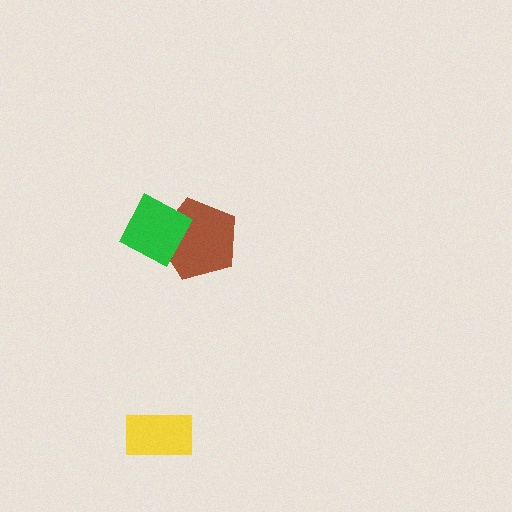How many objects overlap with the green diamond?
1 object overlaps with the green diamond.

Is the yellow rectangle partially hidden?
No, no other shape covers it.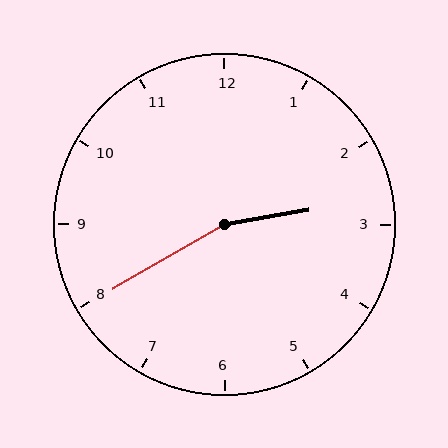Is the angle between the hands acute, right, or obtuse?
It is obtuse.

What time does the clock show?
2:40.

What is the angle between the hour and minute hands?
Approximately 160 degrees.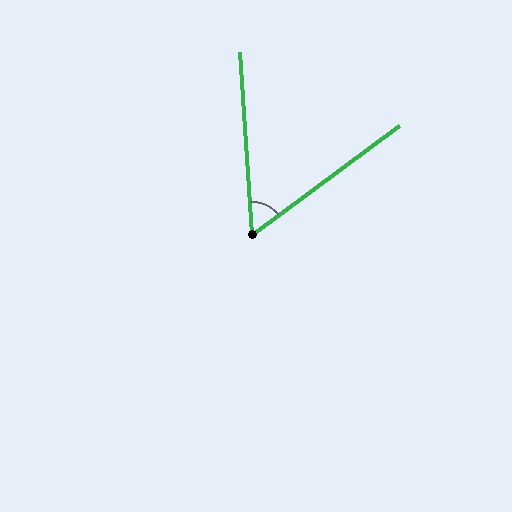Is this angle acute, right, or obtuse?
It is acute.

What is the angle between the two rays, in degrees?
Approximately 57 degrees.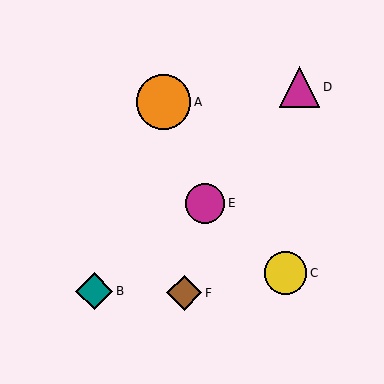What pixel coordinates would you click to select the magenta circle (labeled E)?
Click at (205, 203) to select the magenta circle E.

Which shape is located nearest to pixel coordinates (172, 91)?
The orange circle (labeled A) at (163, 102) is nearest to that location.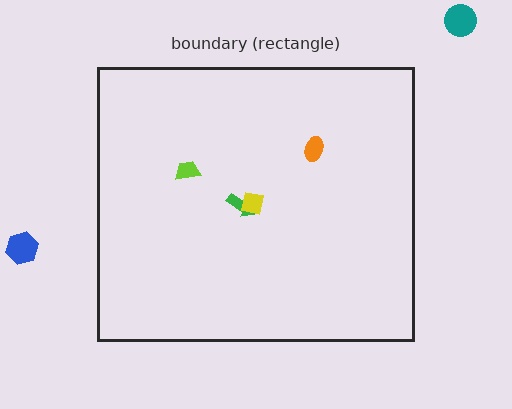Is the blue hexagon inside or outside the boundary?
Outside.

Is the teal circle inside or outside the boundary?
Outside.